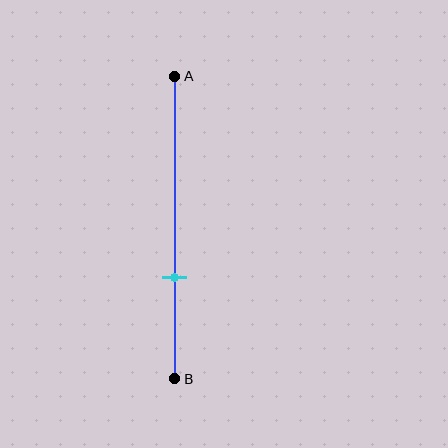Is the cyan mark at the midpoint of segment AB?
No, the mark is at about 65% from A, not at the 50% midpoint.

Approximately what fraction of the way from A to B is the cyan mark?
The cyan mark is approximately 65% of the way from A to B.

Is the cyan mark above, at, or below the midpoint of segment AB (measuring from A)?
The cyan mark is below the midpoint of segment AB.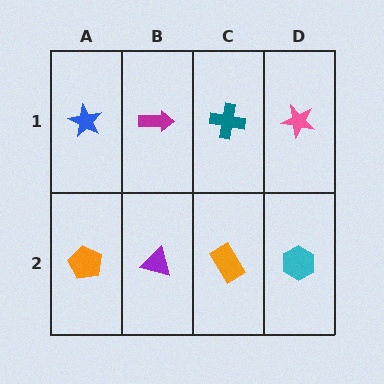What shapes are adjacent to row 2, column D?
A pink star (row 1, column D), an orange rectangle (row 2, column C).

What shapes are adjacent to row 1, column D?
A cyan hexagon (row 2, column D), a teal cross (row 1, column C).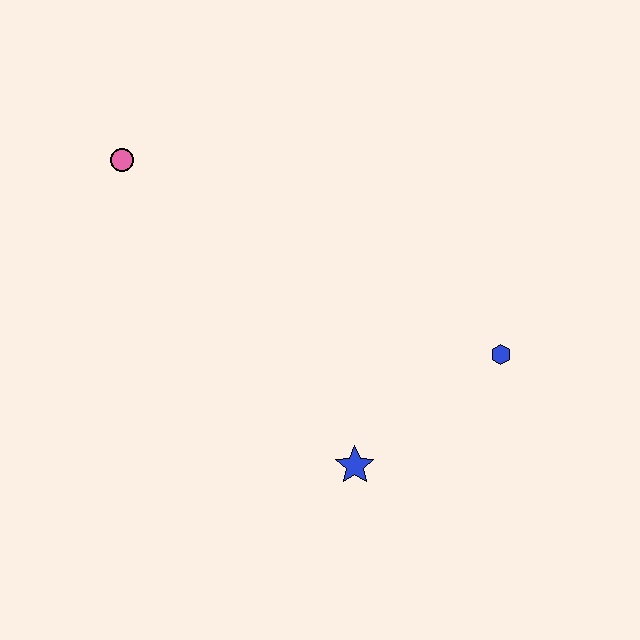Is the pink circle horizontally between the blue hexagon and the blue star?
No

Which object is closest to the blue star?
The blue hexagon is closest to the blue star.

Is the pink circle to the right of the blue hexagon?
No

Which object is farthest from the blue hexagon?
The pink circle is farthest from the blue hexagon.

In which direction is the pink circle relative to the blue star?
The pink circle is above the blue star.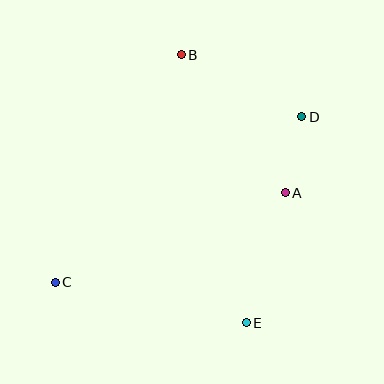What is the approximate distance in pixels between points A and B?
The distance between A and B is approximately 173 pixels.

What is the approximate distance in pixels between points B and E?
The distance between B and E is approximately 276 pixels.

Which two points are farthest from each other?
Points C and D are farthest from each other.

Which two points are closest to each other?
Points A and D are closest to each other.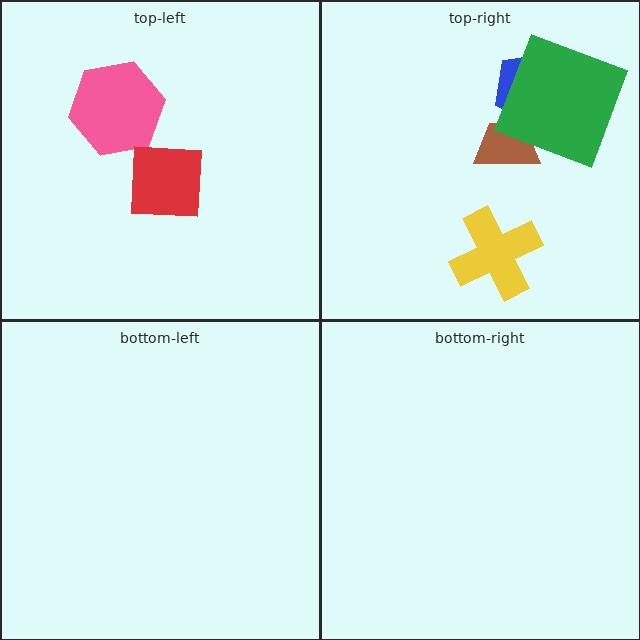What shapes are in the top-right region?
The blue pentagon, the brown trapezoid, the green square, the yellow cross.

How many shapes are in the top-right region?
4.